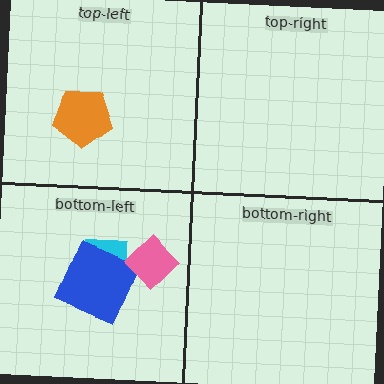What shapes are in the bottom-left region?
The cyan rectangle, the blue square, the pink diamond.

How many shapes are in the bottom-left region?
3.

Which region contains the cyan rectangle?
The bottom-left region.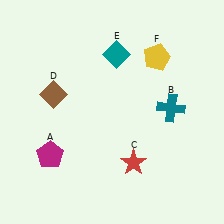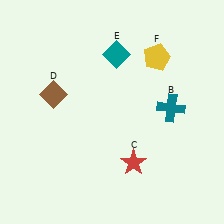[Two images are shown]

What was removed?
The magenta pentagon (A) was removed in Image 2.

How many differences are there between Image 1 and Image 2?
There is 1 difference between the two images.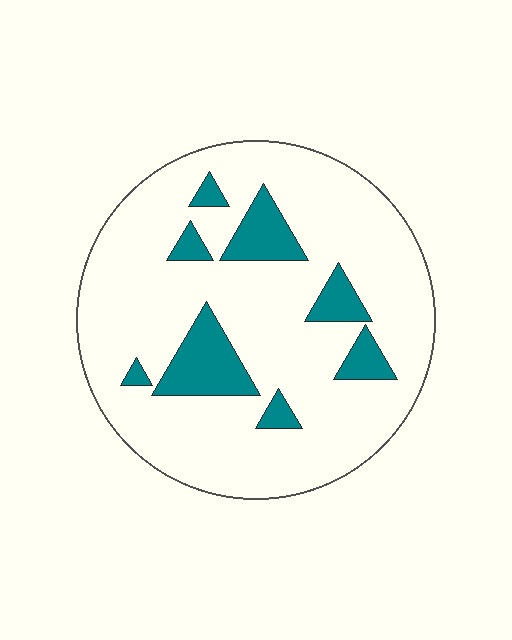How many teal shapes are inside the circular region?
8.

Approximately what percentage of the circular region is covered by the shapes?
Approximately 15%.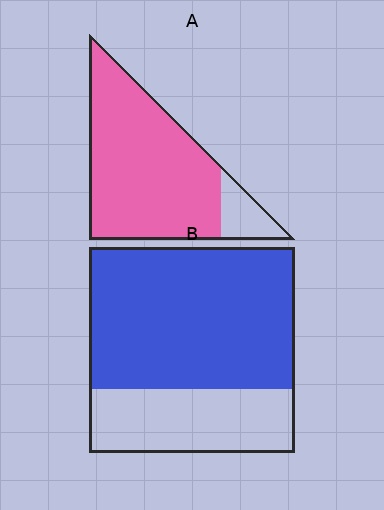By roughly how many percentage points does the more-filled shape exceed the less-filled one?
By roughly 20 percentage points (A over B).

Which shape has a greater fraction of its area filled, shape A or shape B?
Shape A.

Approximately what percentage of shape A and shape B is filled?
A is approximately 85% and B is approximately 70%.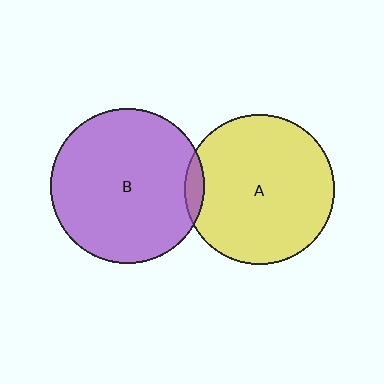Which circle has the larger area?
Circle B (purple).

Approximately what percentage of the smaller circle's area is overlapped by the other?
Approximately 5%.